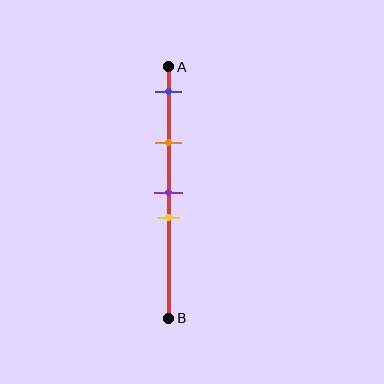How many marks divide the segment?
There are 4 marks dividing the segment.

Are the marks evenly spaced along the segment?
No, the marks are not evenly spaced.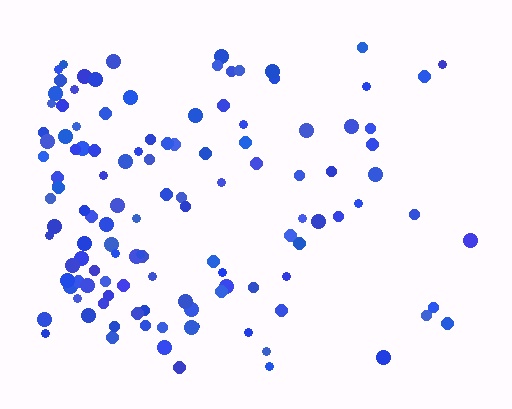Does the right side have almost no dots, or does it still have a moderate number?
Still a moderate number, just noticeably fewer than the left.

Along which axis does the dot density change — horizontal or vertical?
Horizontal.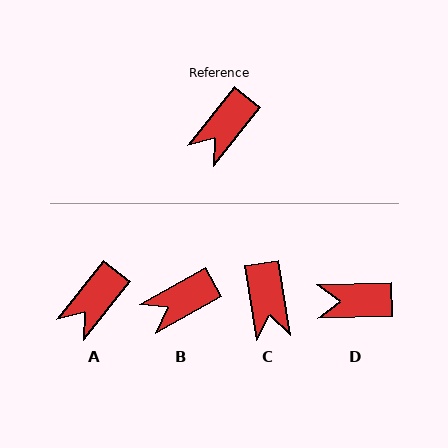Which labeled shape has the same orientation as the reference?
A.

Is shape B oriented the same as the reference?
No, it is off by about 22 degrees.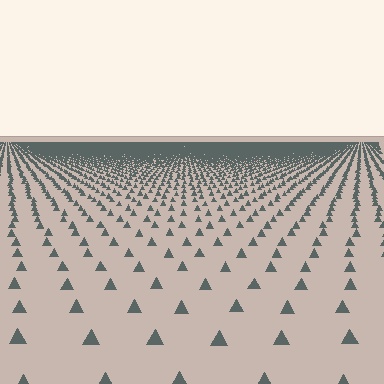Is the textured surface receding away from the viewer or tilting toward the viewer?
The surface is receding away from the viewer. Texture elements get smaller and denser toward the top.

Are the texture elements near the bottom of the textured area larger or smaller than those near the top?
Larger. Near the bottom, elements are closer to the viewer and appear at a bigger on-screen size.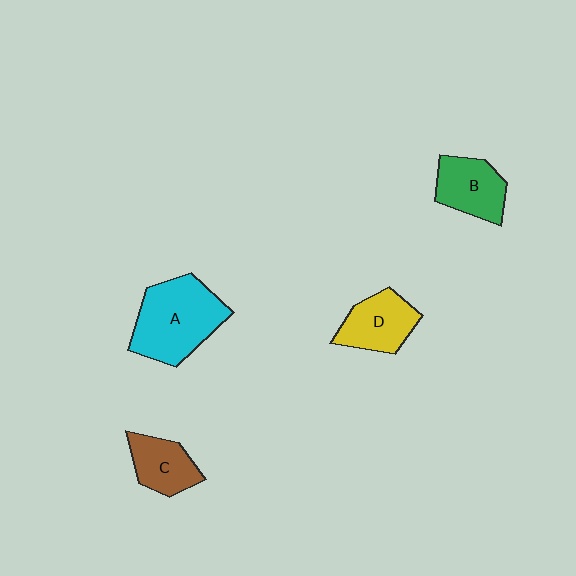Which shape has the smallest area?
Shape C (brown).